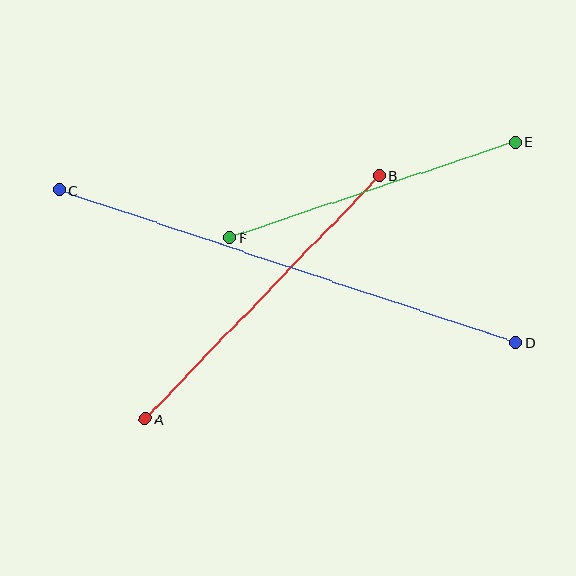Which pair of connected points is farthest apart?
Points C and D are farthest apart.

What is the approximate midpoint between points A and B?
The midpoint is at approximately (262, 297) pixels.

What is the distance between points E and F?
The distance is approximately 301 pixels.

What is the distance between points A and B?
The distance is approximately 338 pixels.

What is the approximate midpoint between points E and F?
The midpoint is at approximately (372, 190) pixels.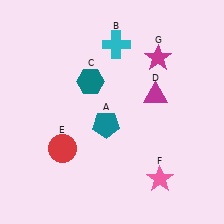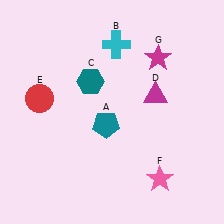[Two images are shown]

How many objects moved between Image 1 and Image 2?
1 object moved between the two images.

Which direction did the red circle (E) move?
The red circle (E) moved up.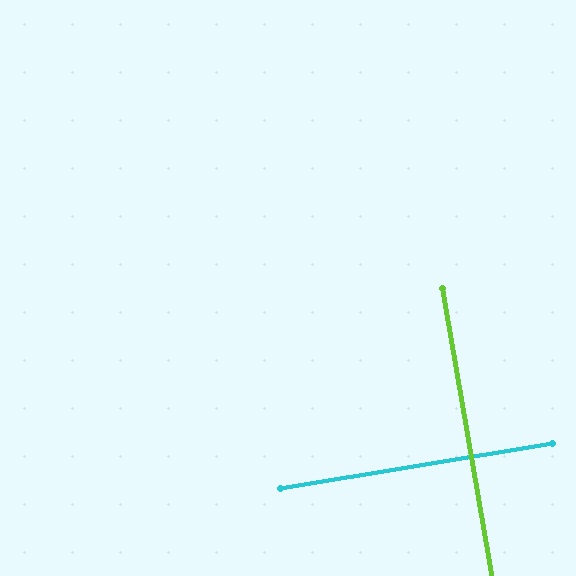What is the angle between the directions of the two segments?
Approximately 90 degrees.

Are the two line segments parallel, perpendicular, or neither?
Perpendicular — they meet at approximately 90°.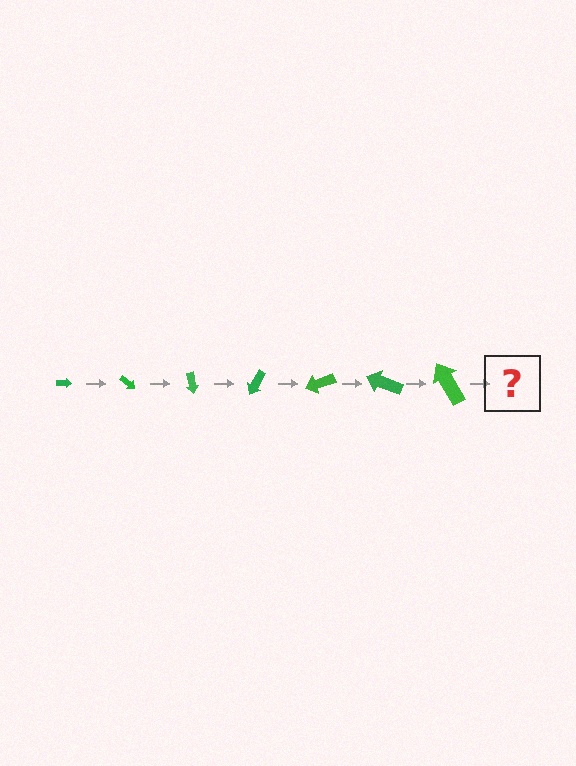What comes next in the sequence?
The next element should be an arrow, larger than the previous one and rotated 280 degrees from the start.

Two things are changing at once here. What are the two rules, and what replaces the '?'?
The two rules are that the arrow grows larger each step and it rotates 40 degrees each step. The '?' should be an arrow, larger than the previous one and rotated 280 degrees from the start.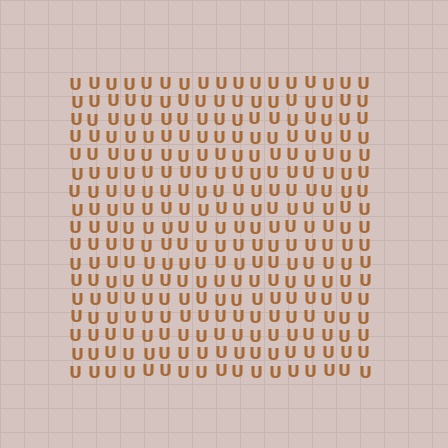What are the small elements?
The small elements are letter U's.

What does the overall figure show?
The overall figure shows a square.